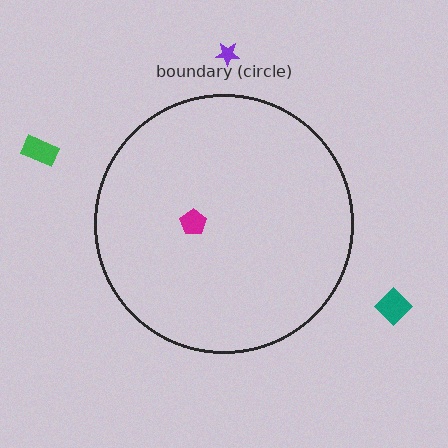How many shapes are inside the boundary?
1 inside, 3 outside.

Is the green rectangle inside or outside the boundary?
Outside.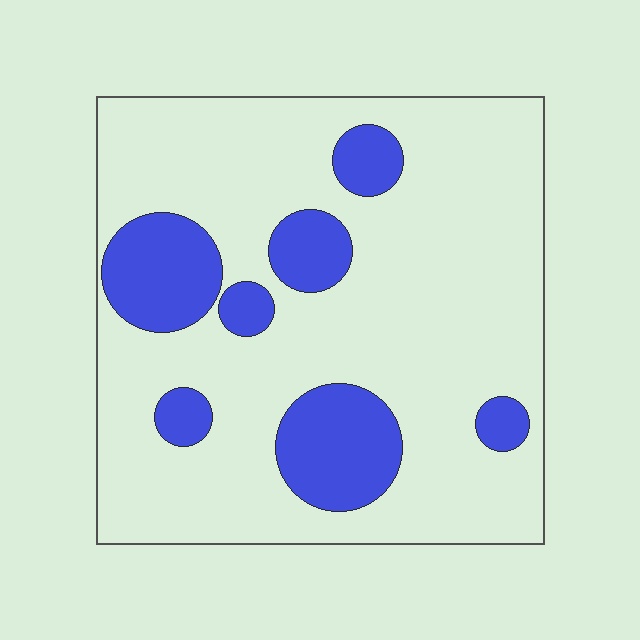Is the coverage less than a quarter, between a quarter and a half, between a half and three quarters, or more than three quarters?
Less than a quarter.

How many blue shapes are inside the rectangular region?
7.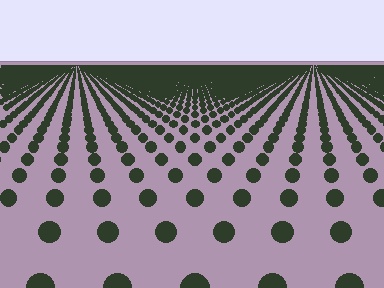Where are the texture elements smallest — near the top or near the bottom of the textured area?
Near the top.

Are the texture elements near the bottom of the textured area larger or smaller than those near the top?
Larger. Near the bottom, elements are closer to the viewer and appear at a bigger on-screen size.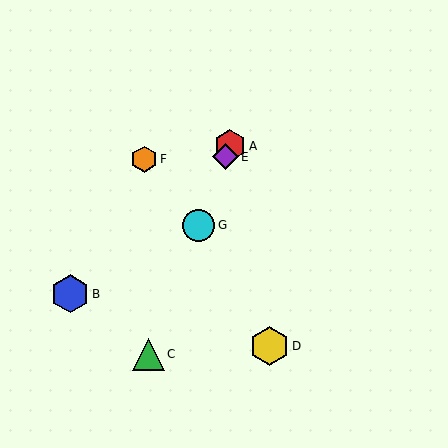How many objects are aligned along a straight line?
4 objects (A, C, E, G) are aligned along a straight line.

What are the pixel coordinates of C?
Object C is at (148, 354).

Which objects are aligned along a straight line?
Objects A, C, E, G are aligned along a straight line.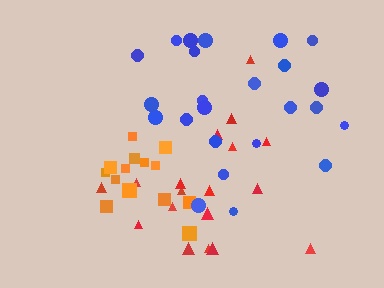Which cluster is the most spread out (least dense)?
Blue.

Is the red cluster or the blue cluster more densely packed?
Red.